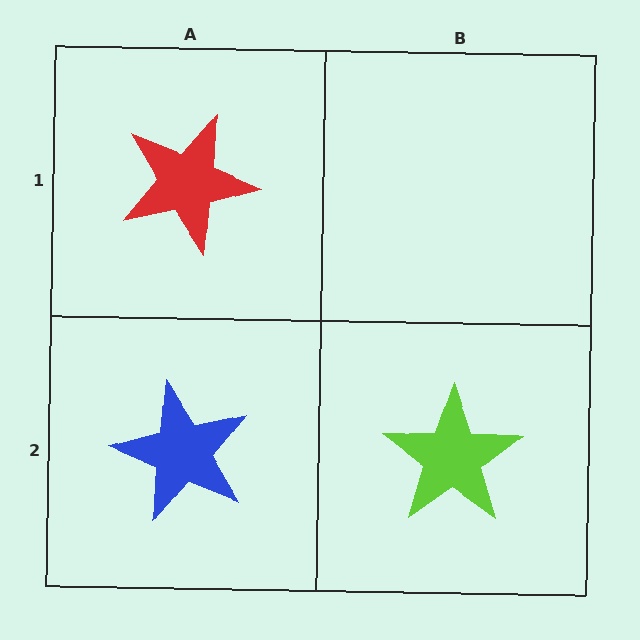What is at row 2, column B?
A lime star.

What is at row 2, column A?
A blue star.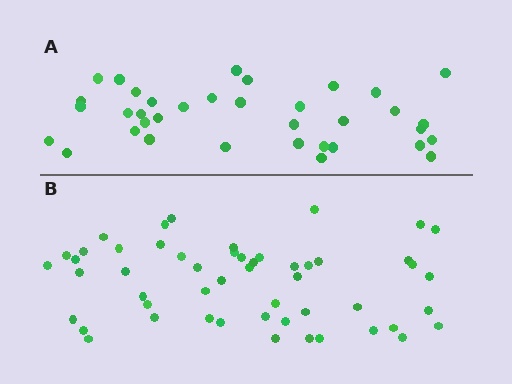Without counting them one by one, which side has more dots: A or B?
Region B (the bottom region) has more dots.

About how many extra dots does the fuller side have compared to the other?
Region B has approximately 15 more dots than region A.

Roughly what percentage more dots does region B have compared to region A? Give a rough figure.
About 45% more.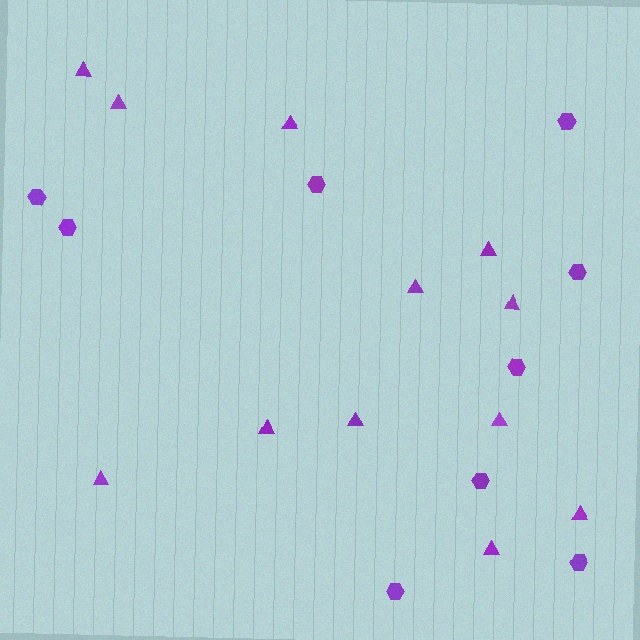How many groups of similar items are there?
There are 2 groups: one group of triangles (12) and one group of hexagons (9).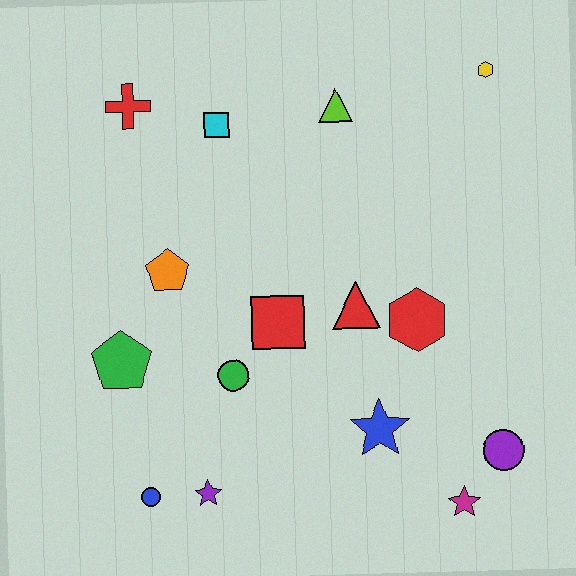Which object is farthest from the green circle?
The yellow hexagon is farthest from the green circle.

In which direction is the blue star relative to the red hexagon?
The blue star is below the red hexagon.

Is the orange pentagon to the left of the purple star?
Yes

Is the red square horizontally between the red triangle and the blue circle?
Yes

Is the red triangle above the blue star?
Yes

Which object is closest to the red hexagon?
The red triangle is closest to the red hexagon.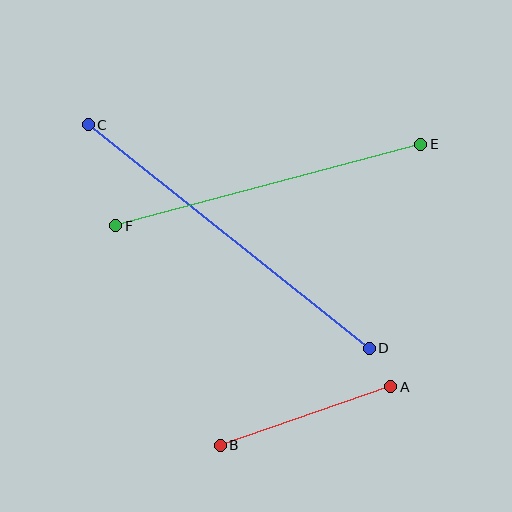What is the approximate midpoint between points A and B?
The midpoint is at approximately (306, 416) pixels.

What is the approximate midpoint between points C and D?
The midpoint is at approximately (229, 237) pixels.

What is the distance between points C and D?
The distance is approximately 359 pixels.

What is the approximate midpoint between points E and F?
The midpoint is at approximately (268, 185) pixels.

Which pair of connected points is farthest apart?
Points C and D are farthest apart.